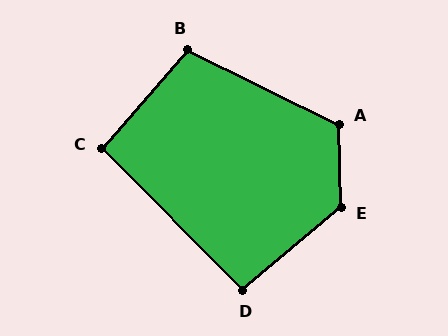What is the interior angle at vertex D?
Approximately 95 degrees (approximately right).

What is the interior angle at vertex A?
Approximately 117 degrees (obtuse).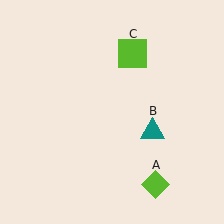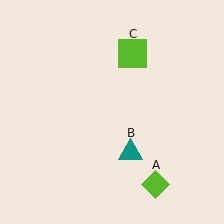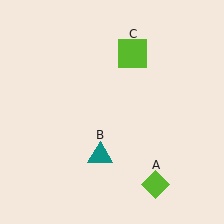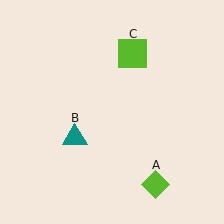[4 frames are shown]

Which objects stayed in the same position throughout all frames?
Lime diamond (object A) and lime square (object C) remained stationary.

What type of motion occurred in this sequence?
The teal triangle (object B) rotated clockwise around the center of the scene.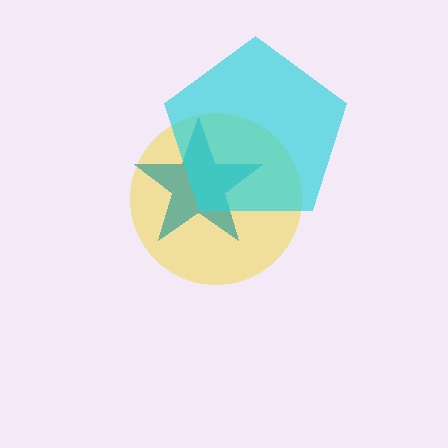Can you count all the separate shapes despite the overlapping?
Yes, there are 3 separate shapes.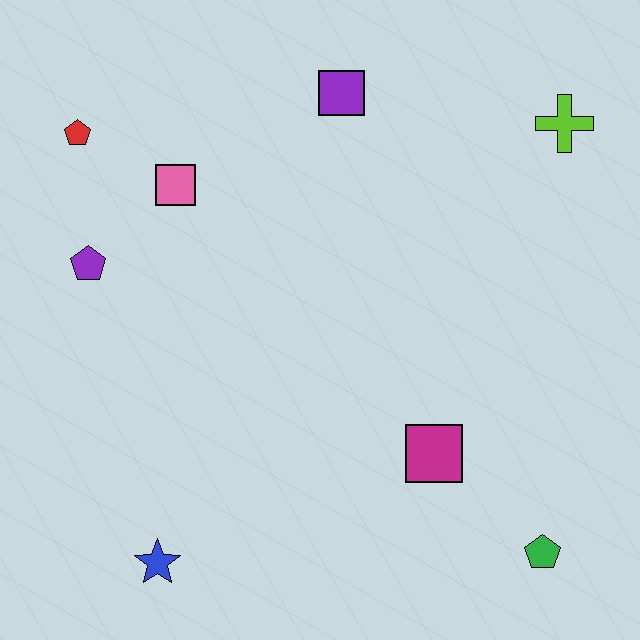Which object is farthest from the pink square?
The green pentagon is farthest from the pink square.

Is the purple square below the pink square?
No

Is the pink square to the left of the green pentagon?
Yes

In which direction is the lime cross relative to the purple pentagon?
The lime cross is to the right of the purple pentagon.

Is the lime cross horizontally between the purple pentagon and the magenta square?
No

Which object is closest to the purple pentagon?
The pink square is closest to the purple pentagon.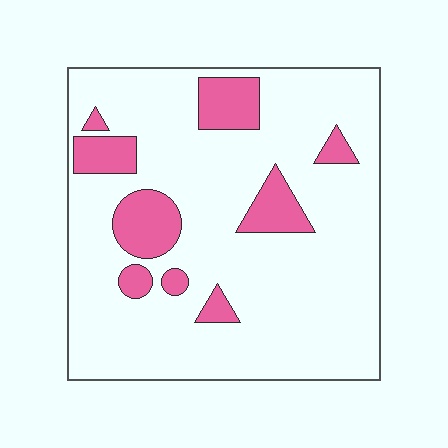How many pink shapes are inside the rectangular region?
9.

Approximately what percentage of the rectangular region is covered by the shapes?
Approximately 15%.